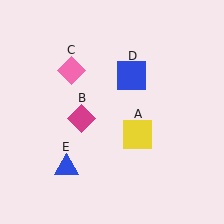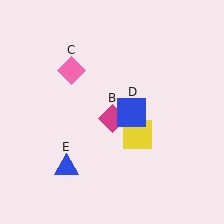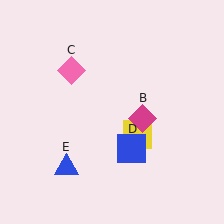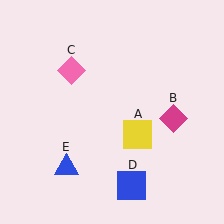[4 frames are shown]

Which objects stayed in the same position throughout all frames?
Yellow square (object A) and pink diamond (object C) and blue triangle (object E) remained stationary.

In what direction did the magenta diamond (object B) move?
The magenta diamond (object B) moved right.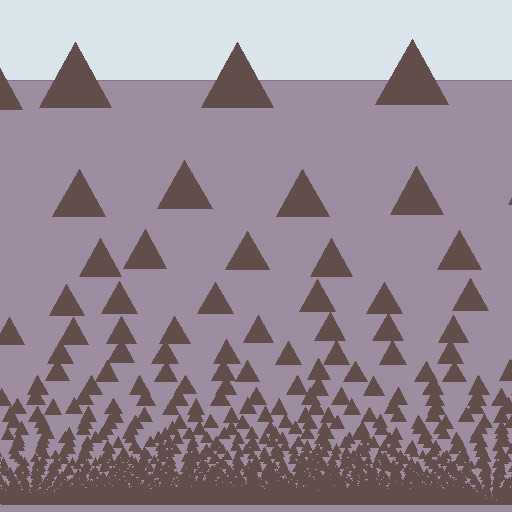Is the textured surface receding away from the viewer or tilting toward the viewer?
The surface appears to tilt toward the viewer. Texture elements get larger and sparser toward the top.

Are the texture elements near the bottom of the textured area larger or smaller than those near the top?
Smaller. The gradient is inverted — elements near the bottom are smaller and denser.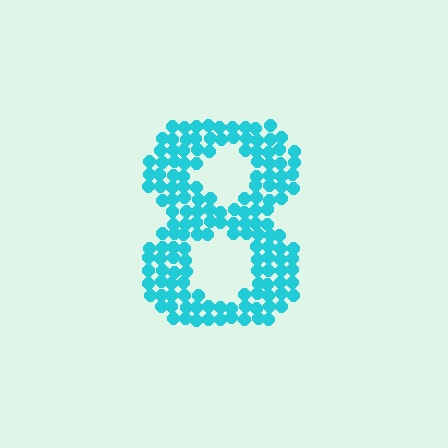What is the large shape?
The large shape is the digit 8.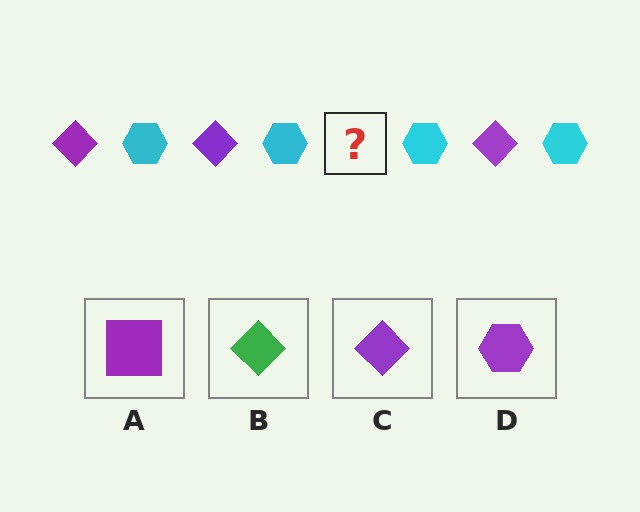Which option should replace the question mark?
Option C.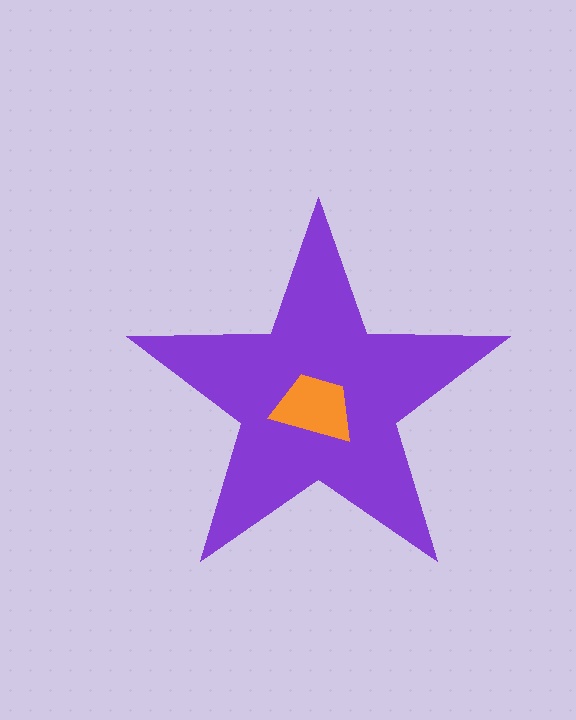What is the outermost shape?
The purple star.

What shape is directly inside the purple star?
The orange trapezoid.